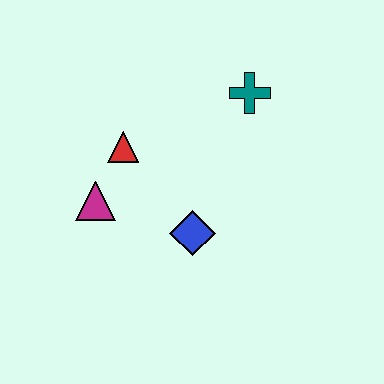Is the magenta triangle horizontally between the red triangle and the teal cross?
No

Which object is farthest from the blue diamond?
The teal cross is farthest from the blue diamond.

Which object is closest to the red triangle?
The magenta triangle is closest to the red triangle.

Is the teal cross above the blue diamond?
Yes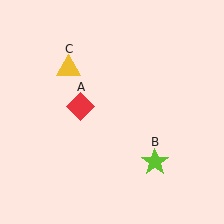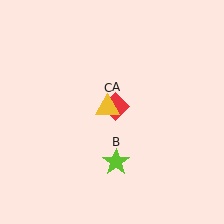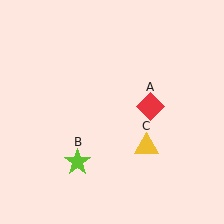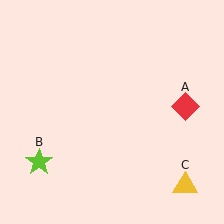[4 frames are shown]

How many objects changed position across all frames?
3 objects changed position: red diamond (object A), lime star (object B), yellow triangle (object C).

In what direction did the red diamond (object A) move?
The red diamond (object A) moved right.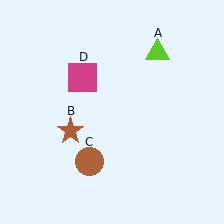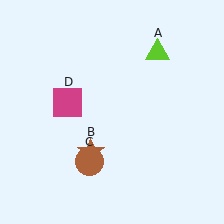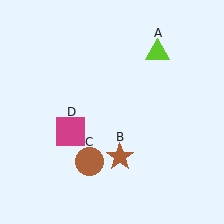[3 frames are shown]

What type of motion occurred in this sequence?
The brown star (object B), magenta square (object D) rotated counterclockwise around the center of the scene.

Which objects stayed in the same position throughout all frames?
Lime triangle (object A) and brown circle (object C) remained stationary.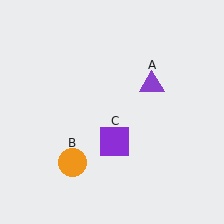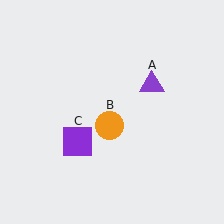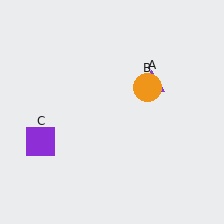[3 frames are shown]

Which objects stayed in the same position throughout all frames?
Purple triangle (object A) remained stationary.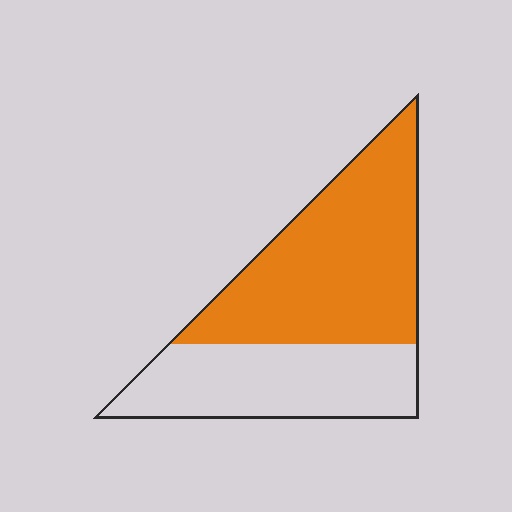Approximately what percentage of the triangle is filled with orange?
Approximately 60%.